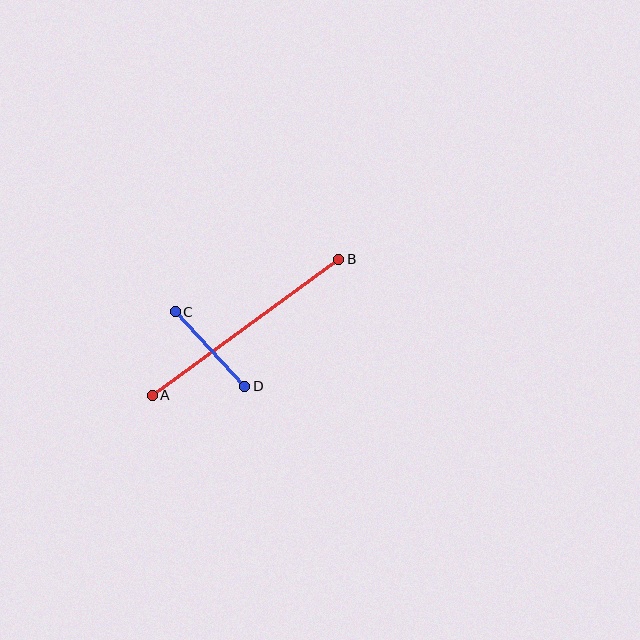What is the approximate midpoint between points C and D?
The midpoint is at approximately (210, 349) pixels.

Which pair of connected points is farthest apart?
Points A and B are farthest apart.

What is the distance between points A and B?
The distance is approximately 231 pixels.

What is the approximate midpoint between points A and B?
The midpoint is at approximately (245, 327) pixels.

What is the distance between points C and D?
The distance is approximately 102 pixels.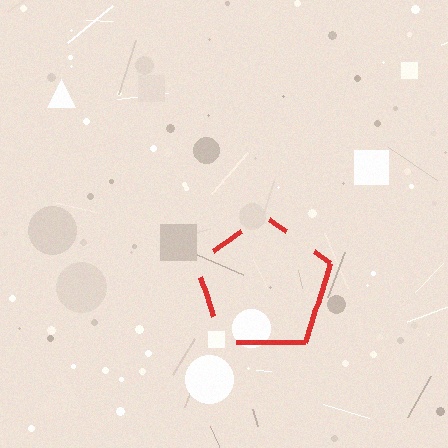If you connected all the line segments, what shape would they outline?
They would outline a pentagon.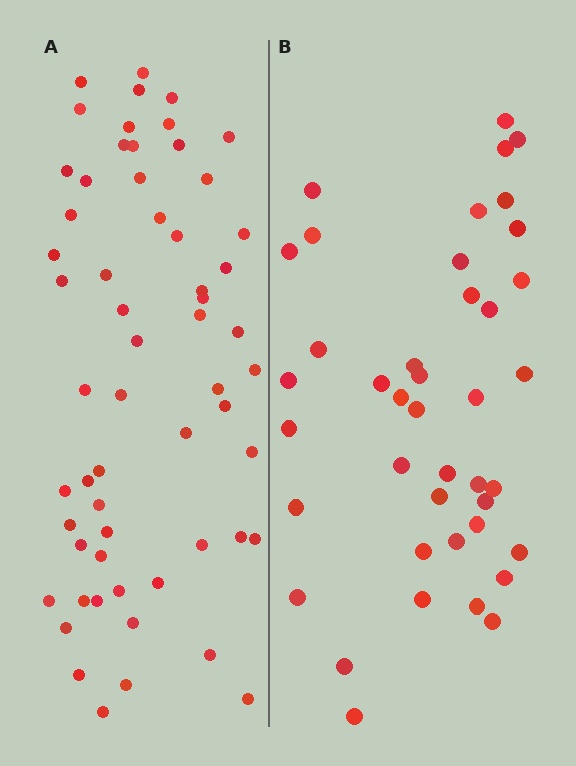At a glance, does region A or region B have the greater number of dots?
Region A (the left region) has more dots.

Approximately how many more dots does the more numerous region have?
Region A has approximately 20 more dots than region B.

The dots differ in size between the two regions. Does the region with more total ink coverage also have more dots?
No. Region B has more total ink coverage because its dots are larger, but region A actually contains more individual dots. Total area can be misleading — the number of items is what matters here.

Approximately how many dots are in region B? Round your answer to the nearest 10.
About 40 dots. (The exact count is 41, which rounds to 40.)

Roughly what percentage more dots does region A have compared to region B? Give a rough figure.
About 45% more.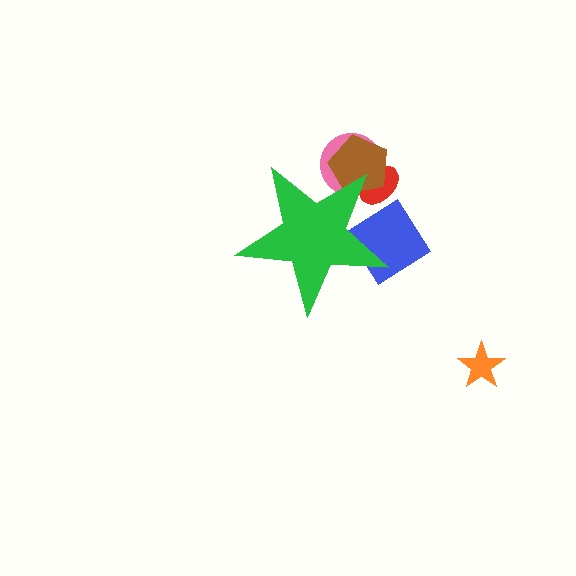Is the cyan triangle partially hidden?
Yes, the cyan triangle is partially hidden behind the green star.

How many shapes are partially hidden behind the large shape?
5 shapes are partially hidden.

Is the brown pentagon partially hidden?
Yes, the brown pentagon is partially hidden behind the green star.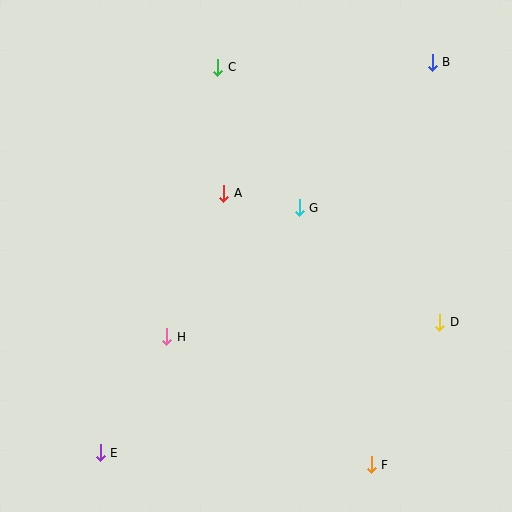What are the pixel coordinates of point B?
Point B is at (432, 62).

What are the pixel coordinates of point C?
Point C is at (218, 67).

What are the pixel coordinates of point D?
Point D is at (440, 322).